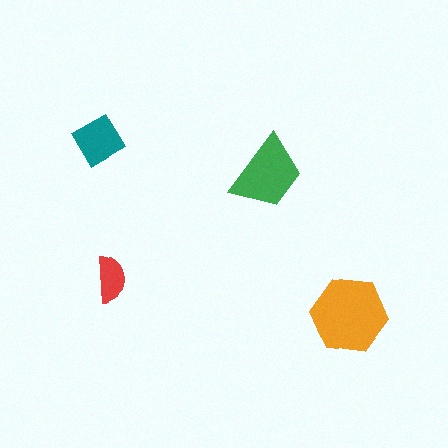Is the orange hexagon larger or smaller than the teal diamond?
Larger.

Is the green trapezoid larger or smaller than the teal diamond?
Larger.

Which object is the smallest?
The red semicircle.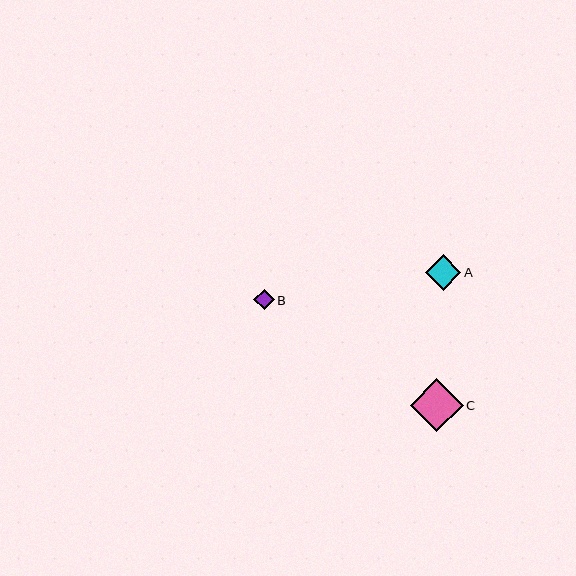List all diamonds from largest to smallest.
From largest to smallest: C, A, B.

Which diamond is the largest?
Diamond C is the largest with a size of approximately 53 pixels.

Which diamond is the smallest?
Diamond B is the smallest with a size of approximately 21 pixels.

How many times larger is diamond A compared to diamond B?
Diamond A is approximately 1.7 times the size of diamond B.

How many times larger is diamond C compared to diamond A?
Diamond C is approximately 1.5 times the size of diamond A.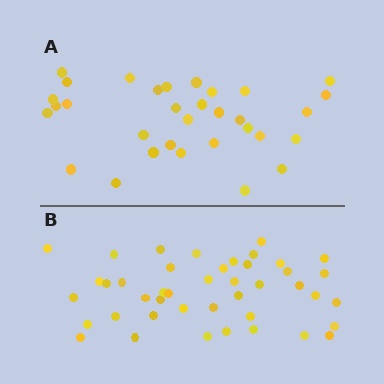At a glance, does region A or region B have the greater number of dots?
Region B (the bottom region) has more dots.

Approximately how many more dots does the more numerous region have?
Region B has roughly 12 or so more dots than region A.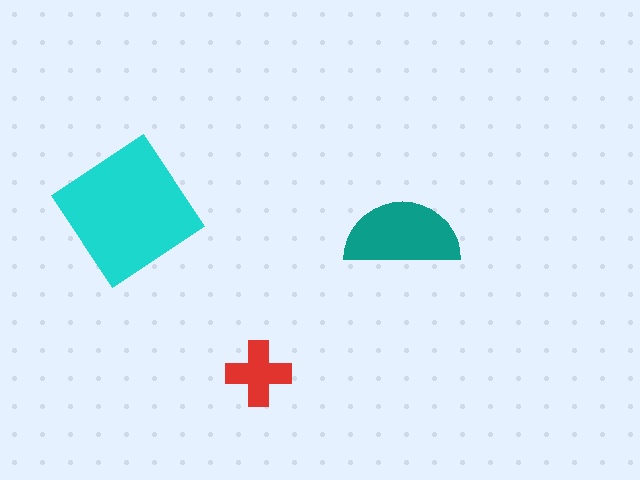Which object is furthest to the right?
The teal semicircle is rightmost.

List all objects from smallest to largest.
The red cross, the teal semicircle, the cyan diamond.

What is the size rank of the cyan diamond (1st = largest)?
1st.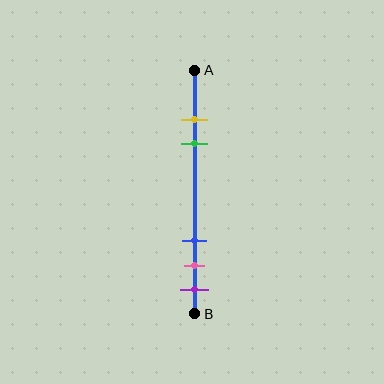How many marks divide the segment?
There are 5 marks dividing the segment.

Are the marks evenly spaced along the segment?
No, the marks are not evenly spaced.